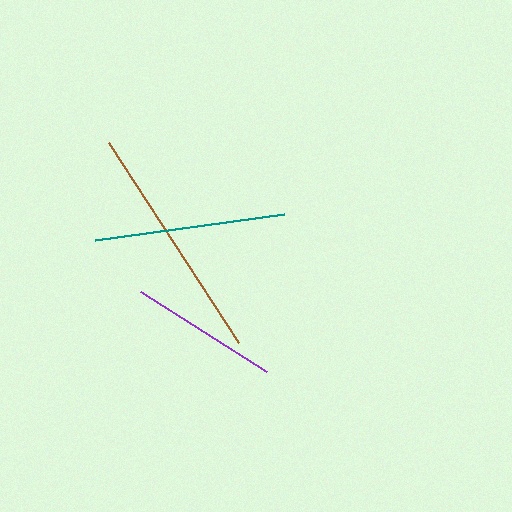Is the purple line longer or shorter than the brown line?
The brown line is longer than the purple line.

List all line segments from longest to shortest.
From longest to shortest: brown, teal, purple.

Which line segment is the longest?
The brown line is the longest at approximately 239 pixels.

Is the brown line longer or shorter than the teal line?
The brown line is longer than the teal line.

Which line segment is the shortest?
The purple line is the shortest at approximately 149 pixels.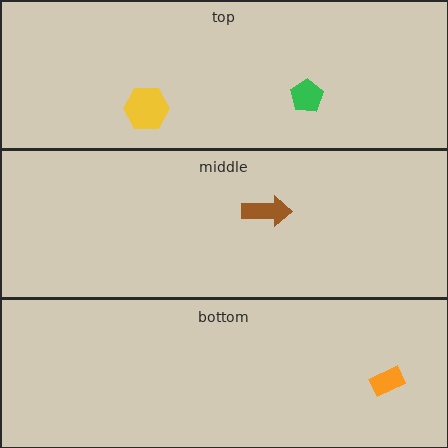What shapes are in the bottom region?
The orange rectangle.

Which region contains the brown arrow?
The middle region.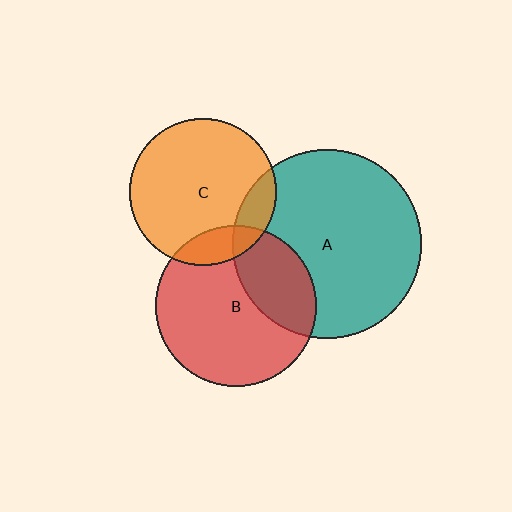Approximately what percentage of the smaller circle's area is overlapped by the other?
Approximately 15%.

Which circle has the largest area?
Circle A (teal).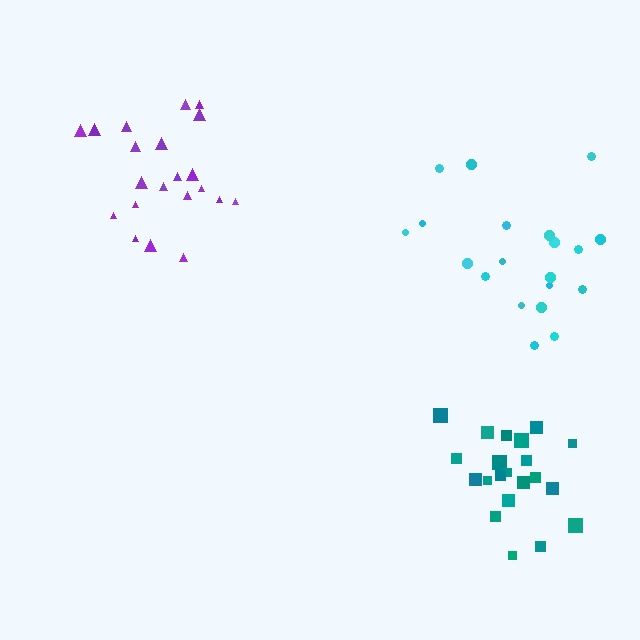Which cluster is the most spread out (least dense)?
Cyan.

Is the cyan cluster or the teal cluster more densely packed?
Teal.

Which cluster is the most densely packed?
Purple.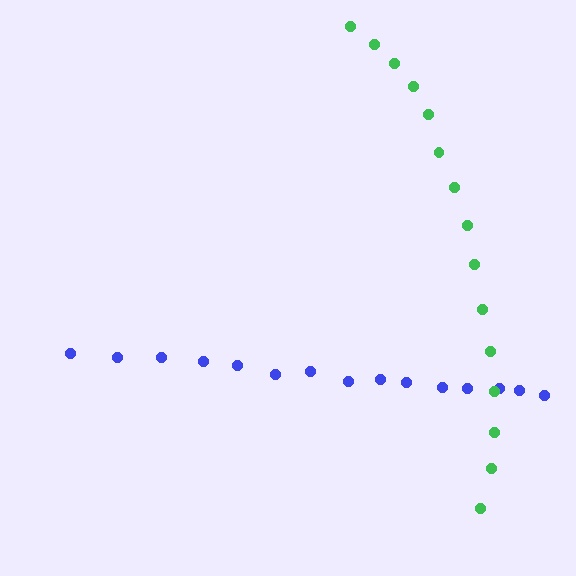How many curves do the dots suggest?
There are 2 distinct paths.